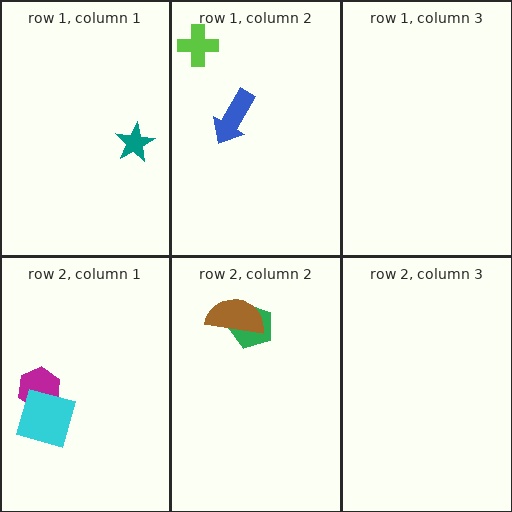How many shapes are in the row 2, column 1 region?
2.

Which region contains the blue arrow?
The row 1, column 2 region.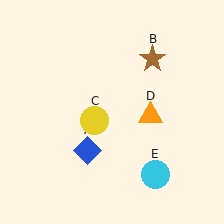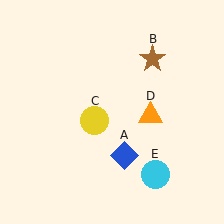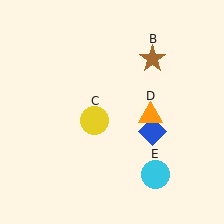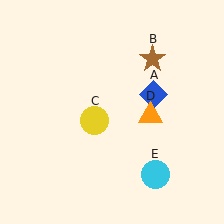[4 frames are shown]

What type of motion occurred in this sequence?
The blue diamond (object A) rotated counterclockwise around the center of the scene.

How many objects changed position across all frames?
1 object changed position: blue diamond (object A).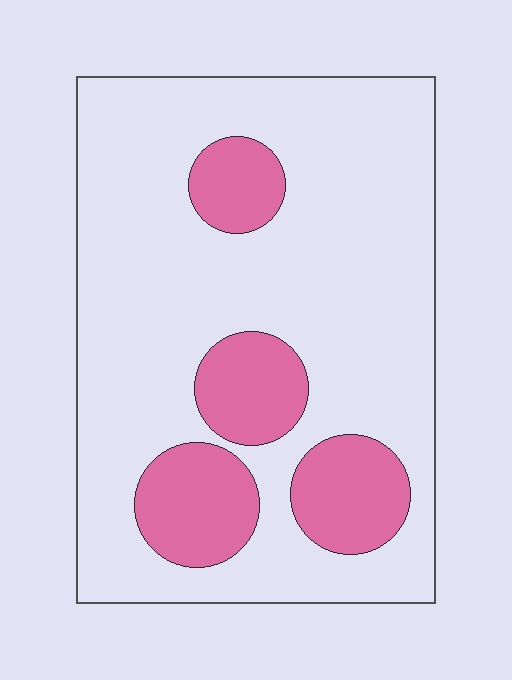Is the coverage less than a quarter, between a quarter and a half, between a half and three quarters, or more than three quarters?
Less than a quarter.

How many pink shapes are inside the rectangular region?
4.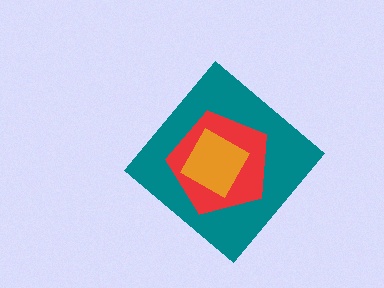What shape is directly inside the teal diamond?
The red pentagon.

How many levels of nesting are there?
3.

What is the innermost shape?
The orange square.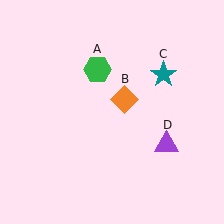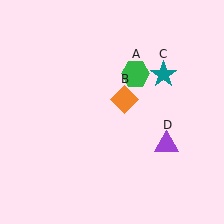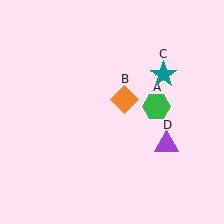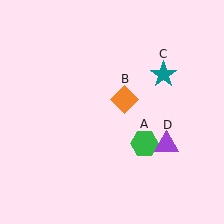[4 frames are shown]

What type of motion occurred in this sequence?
The green hexagon (object A) rotated clockwise around the center of the scene.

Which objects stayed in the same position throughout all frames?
Orange diamond (object B) and teal star (object C) and purple triangle (object D) remained stationary.